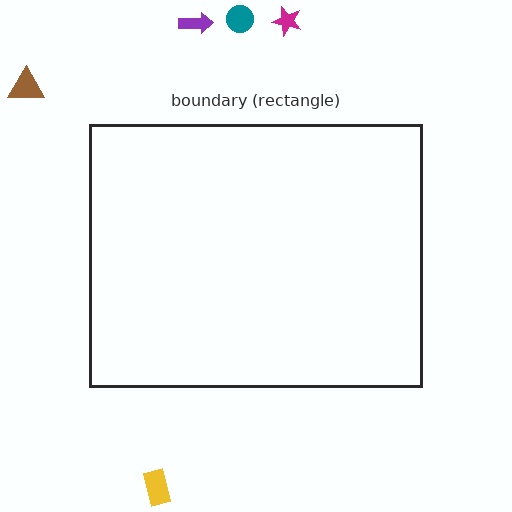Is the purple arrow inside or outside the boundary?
Outside.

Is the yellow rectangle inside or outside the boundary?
Outside.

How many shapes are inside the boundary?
0 inside, 5 outside.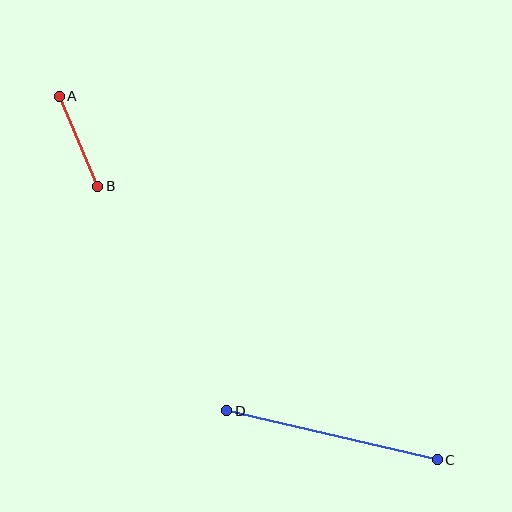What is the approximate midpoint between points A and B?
The midpoint is at approximately (79, 141) pixels.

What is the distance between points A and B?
The distance is approximately 98 pixels.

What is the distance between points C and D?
The distance is approximately 216 pixels.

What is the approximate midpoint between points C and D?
The midpoint is at approximately (332, 435) pixels.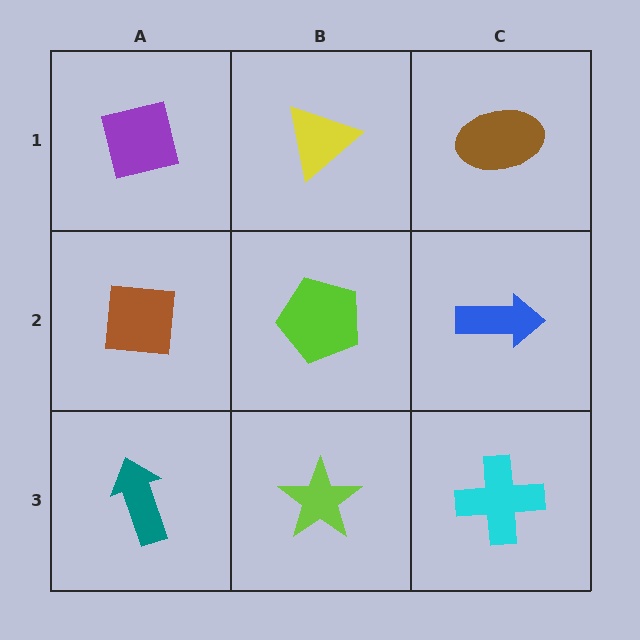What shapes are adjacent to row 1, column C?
A blue arrow (row 2, column C), a yellow triangle (row 1, column B).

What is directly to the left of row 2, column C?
A lime pentagon.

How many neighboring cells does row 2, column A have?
3.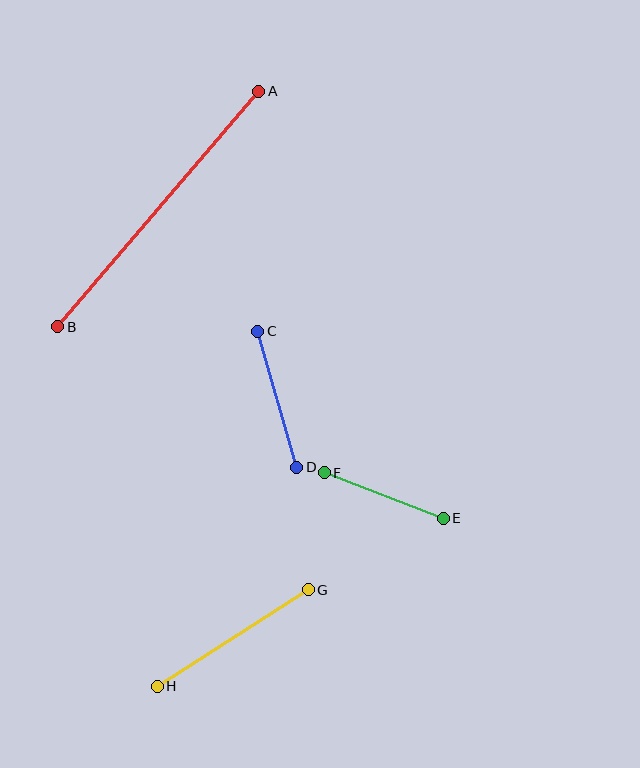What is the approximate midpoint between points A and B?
The midpoint is at approximately (158, 209) pixels.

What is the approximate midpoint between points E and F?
The midpoint is at approximately (384, 496) pixels.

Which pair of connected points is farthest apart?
Points A and B are farthest apart.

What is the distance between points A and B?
The distance is approximately 309 pixels.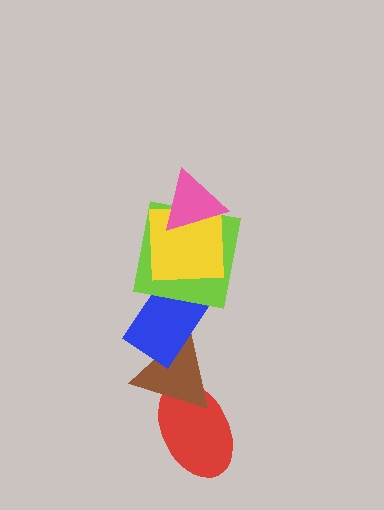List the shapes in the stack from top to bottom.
From top to bottom: the pink triangle, the yellow square, the lime square, the blue rectangle, the brown triangle, the red ellipse.